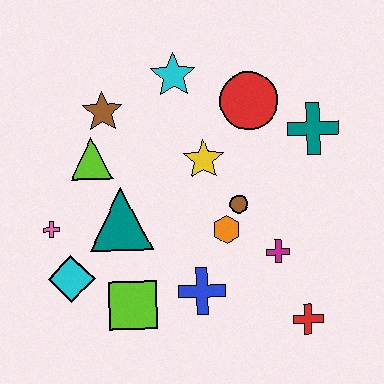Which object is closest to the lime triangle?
The brown star is closest to the lime triangle.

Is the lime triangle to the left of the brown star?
Yes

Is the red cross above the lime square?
No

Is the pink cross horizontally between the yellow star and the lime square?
No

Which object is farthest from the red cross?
The brown star is farthest from the red cross.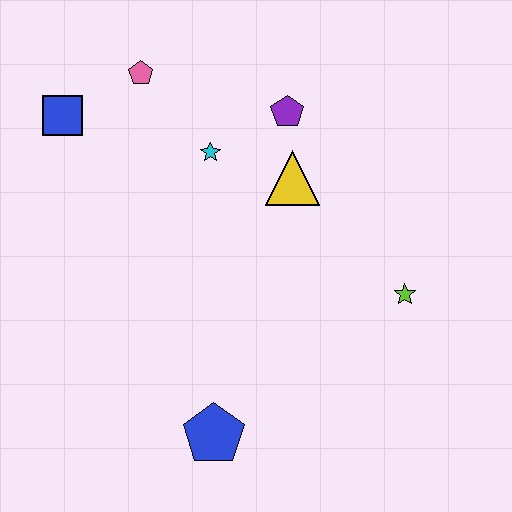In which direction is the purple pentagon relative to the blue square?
The purple pentagon is to the right of the blue square.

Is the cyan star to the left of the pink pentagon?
No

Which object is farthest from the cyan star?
The blue pentagon is farthest from the cyan star.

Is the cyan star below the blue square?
Yes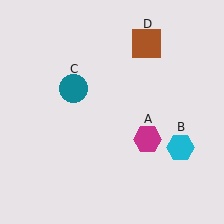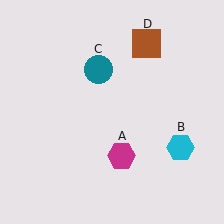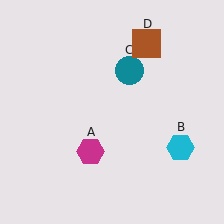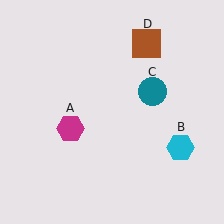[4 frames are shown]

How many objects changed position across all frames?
2 objects changed position: magenta hexagon (object A), teal circle (object C).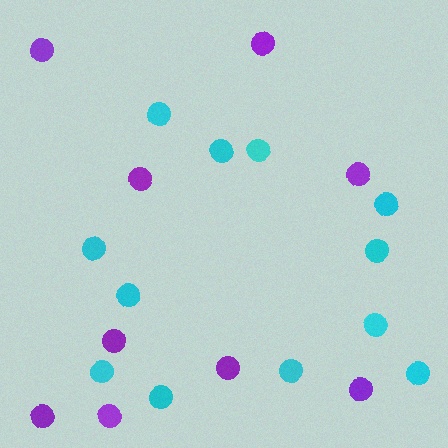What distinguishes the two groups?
There are 2 groups: one group of cyan circles (12) and one group of purple circles (9).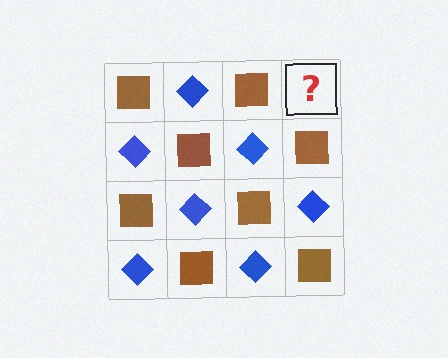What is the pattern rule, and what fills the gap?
The rule is that it alternates brown square and blue diamond in a checkerboard pattern. The gap should be filled with a blue diamond.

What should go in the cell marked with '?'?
The missing cell should contain a blue diamond.